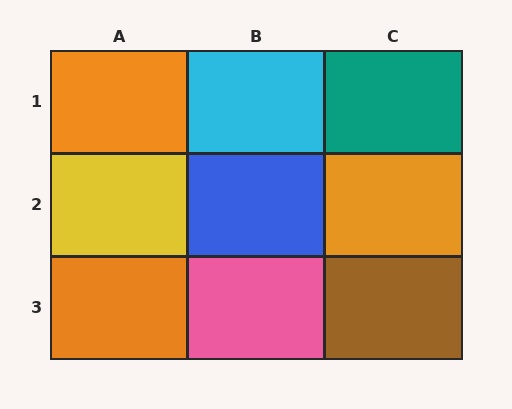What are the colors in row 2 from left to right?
Yellow, blue, orange.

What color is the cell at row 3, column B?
Pink.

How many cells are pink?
1 cell is pink.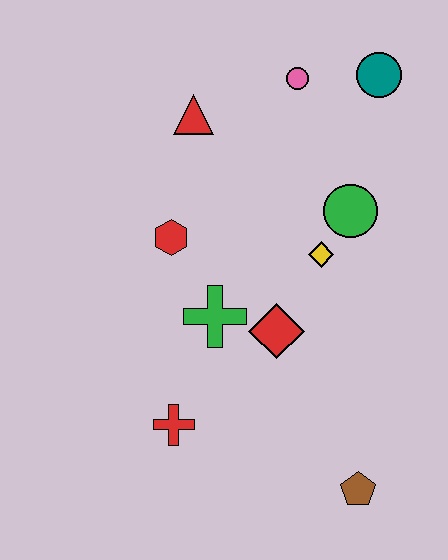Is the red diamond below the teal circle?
Yes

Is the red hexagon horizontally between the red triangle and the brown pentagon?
No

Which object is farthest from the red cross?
The teal circle is farthest from the red cross.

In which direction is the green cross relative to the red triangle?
The green cross is below the red triangle.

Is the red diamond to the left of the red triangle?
No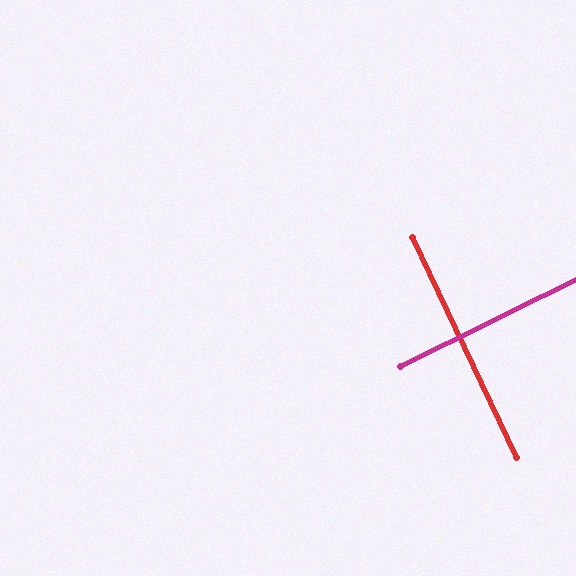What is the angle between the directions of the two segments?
Approximately 89 degrees.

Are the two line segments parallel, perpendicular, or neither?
Perpendicular — they meet at approximately 89°.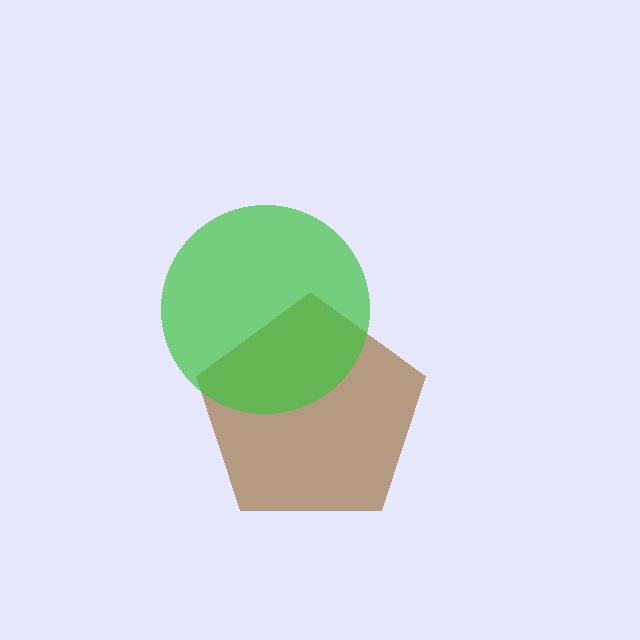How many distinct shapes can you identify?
There are 2 distinct shapes: a brown pentagon, a green circle.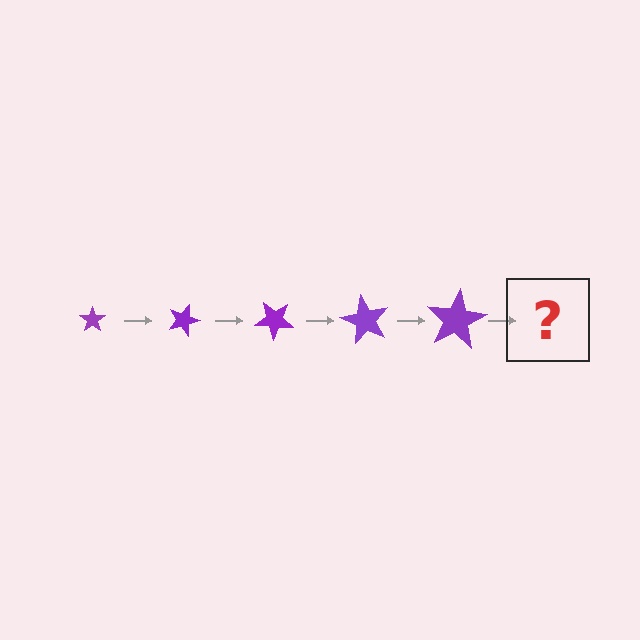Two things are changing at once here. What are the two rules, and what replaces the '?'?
The two rules are that the star grows larger each step and it rotates 20 degrees each step. The '?' should be a star, larger than the previous one and rotated 100 degrees from the start.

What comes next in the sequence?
The next element should be a star, larger than the previous one and rotated 100 degrees from the start.